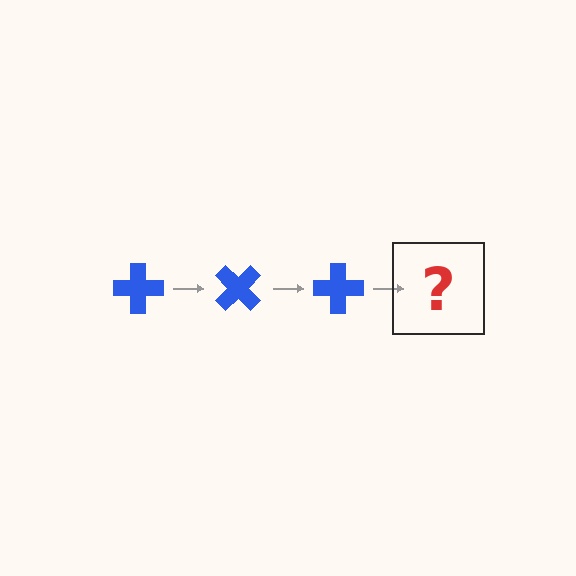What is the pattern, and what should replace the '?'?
The pattern is that the cross rotates 45 degrees each step. The '?' should be a blue cross rotated 135 degrees.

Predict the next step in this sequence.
The next step is a blue cross rotated 135 degrees.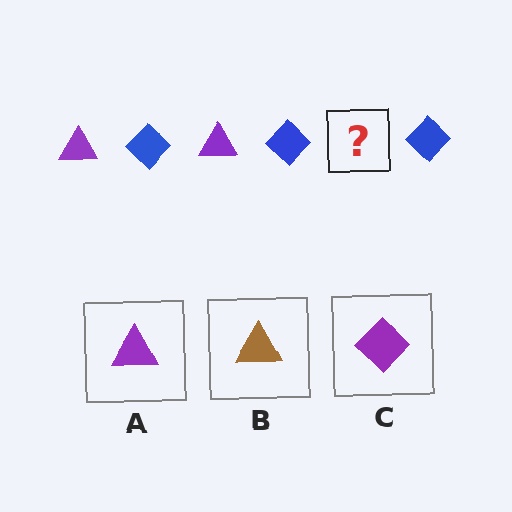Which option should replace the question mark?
Option A.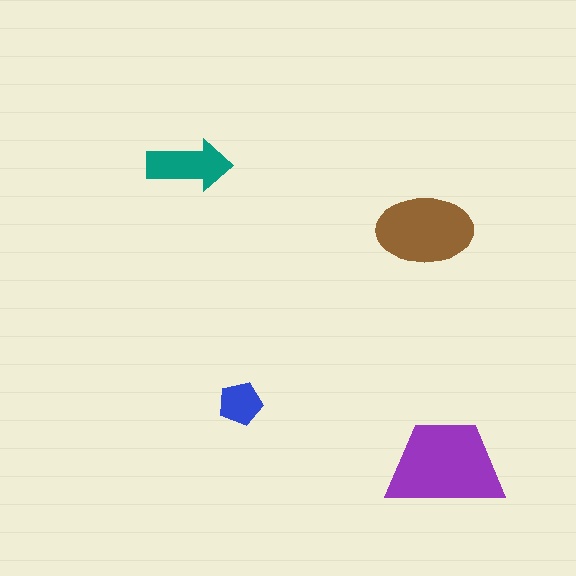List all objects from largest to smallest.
The purple trapezoid, the brown ellipse, the teal arrow, the blue pentagon.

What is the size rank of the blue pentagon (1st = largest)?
4th.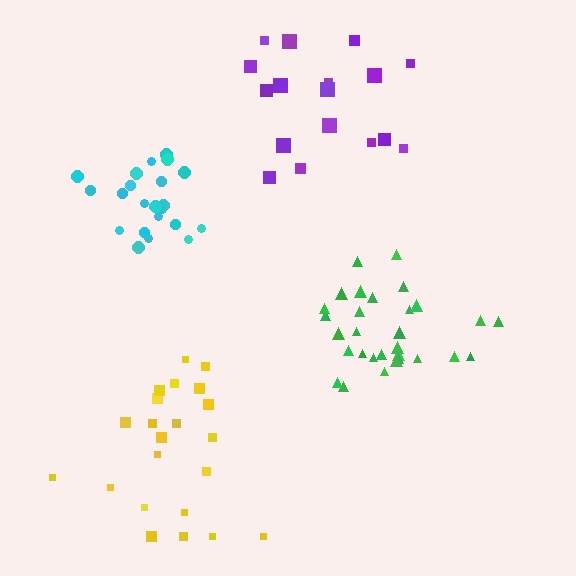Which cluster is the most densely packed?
Cyan.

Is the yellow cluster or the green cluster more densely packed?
Green.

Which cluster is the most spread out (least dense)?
Yellow.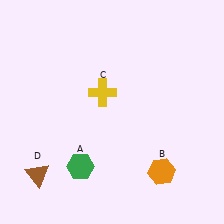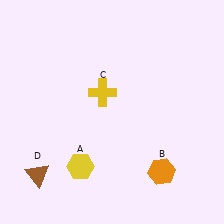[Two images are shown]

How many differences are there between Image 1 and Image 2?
There is 1 difference between the two images.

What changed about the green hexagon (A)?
In Image 1, A is green. In Image 2, it changed to yellow.